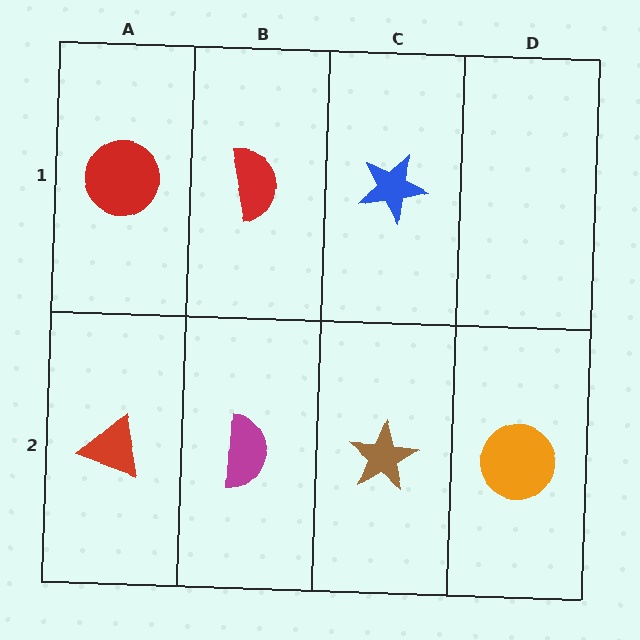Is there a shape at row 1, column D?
No, that cell is empty.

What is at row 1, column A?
A red circle.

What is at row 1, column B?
A red semicircle.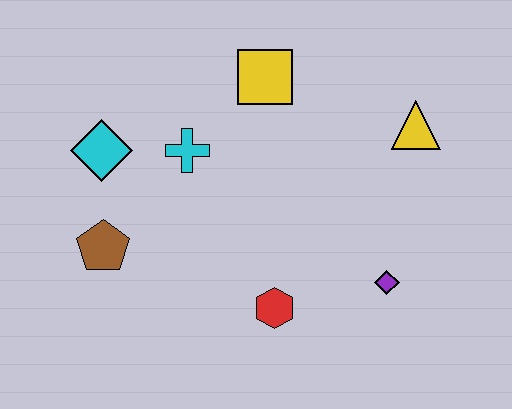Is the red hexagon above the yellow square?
No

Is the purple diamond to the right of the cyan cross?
Yes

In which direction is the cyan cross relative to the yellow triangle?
The cyan cross is to the left of the yellow triangle.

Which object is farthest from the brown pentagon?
The yellow triangle is farthest from the brown pentagon.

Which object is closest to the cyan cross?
The cyan diamond is closest to the cyan cross.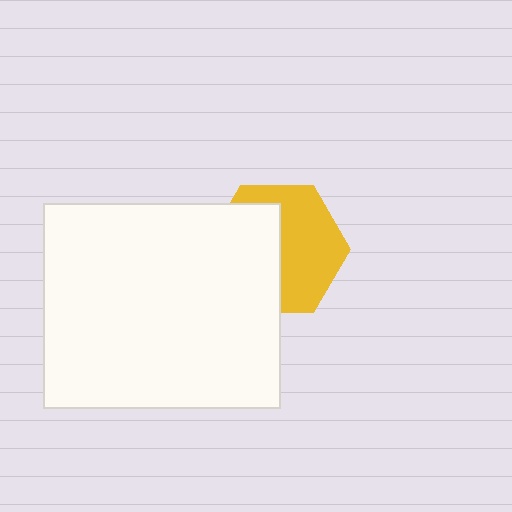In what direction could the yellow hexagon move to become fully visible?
The yellow hexagon could move right. That would shift it out from behind the white rectangle entirely.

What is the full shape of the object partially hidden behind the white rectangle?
The partially hidden object is a yellow hexagon.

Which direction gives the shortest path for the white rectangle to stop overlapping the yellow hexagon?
Moving left gives the shortest separation.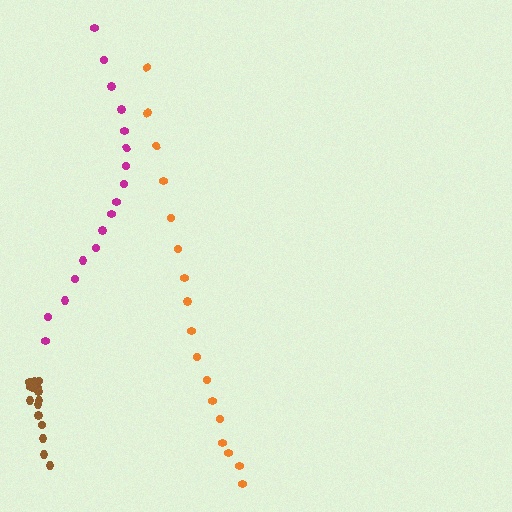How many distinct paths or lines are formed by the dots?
There are 3 distinct paths.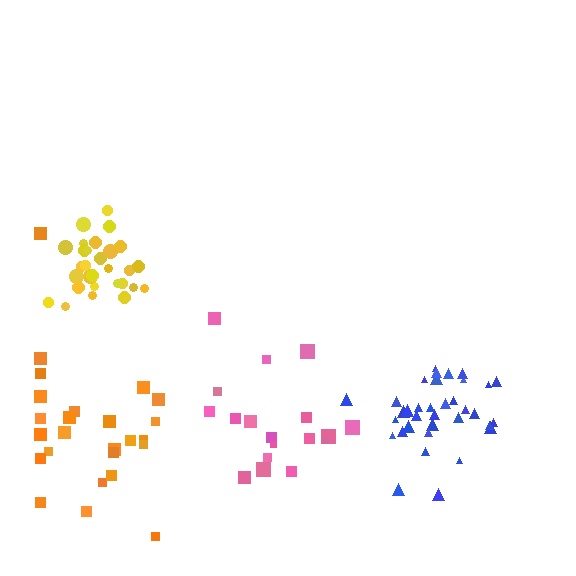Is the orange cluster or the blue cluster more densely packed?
Blue.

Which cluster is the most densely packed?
Yellow.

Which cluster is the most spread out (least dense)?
Orange.